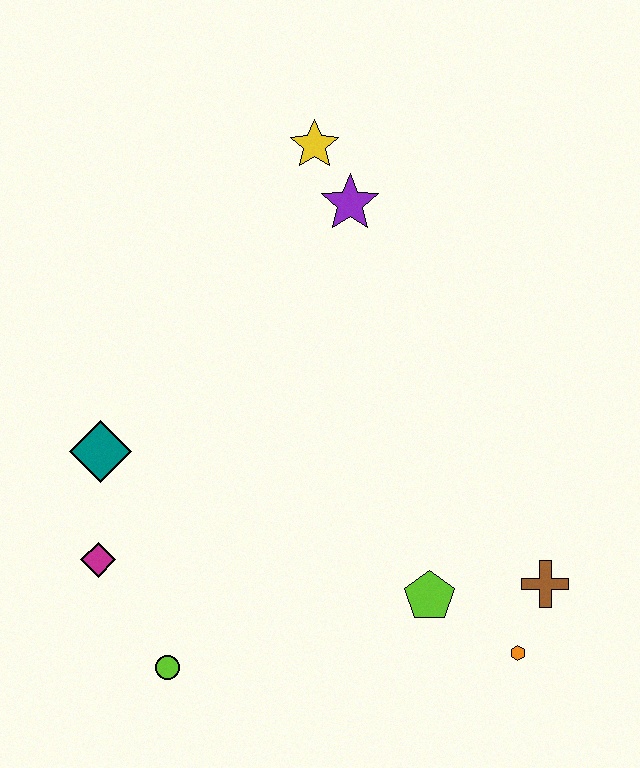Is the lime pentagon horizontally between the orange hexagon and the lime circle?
Yes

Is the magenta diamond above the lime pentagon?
Yes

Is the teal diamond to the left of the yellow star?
Yes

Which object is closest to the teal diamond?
The magenta diamond is closest to the teal diamond.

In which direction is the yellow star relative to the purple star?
The yellow star is above the purple star.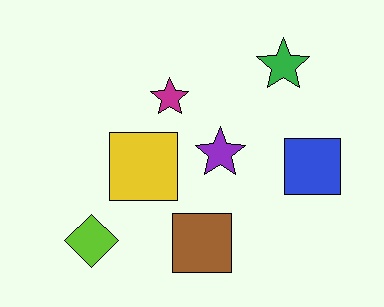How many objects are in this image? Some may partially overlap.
There are 7 objects.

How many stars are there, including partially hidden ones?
There are 3 stars.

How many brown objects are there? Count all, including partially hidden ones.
There is 1 brown object.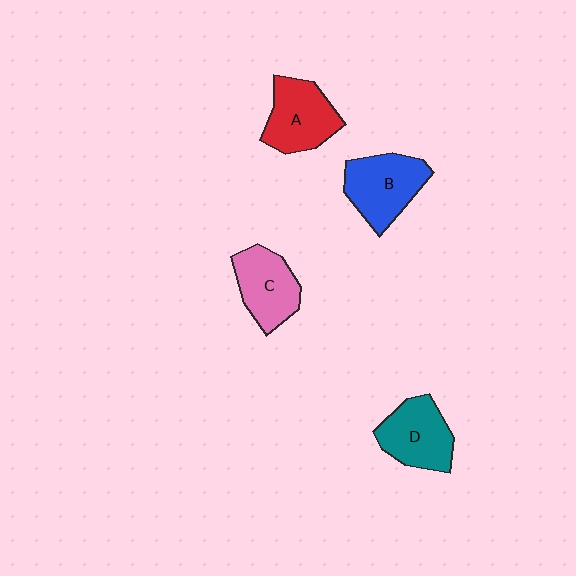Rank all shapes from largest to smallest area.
From largest to smallest: B (blue), A (red), D (teal), C (pink).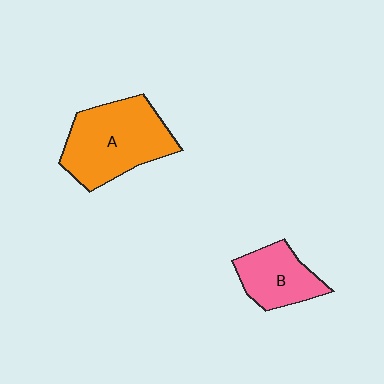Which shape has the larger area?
Shape A (orange).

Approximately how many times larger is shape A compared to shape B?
Approximately 1.7 times.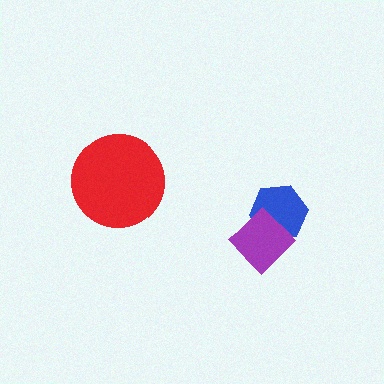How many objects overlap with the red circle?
0 objects overlap with the red circle.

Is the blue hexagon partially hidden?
Yes, it is partially covered by another shape.